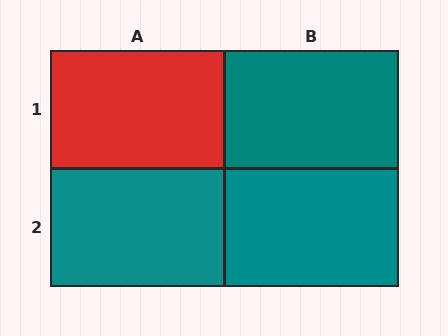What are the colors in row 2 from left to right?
Teal, teal.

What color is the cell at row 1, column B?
Teal.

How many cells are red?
1 cell is red.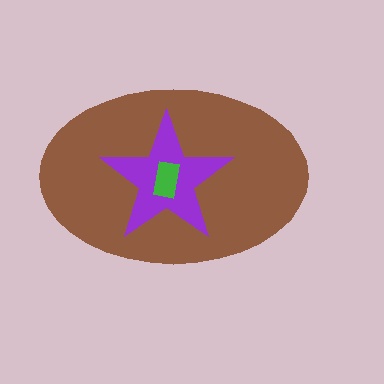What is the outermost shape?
The brown ellipse.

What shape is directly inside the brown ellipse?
The purple star.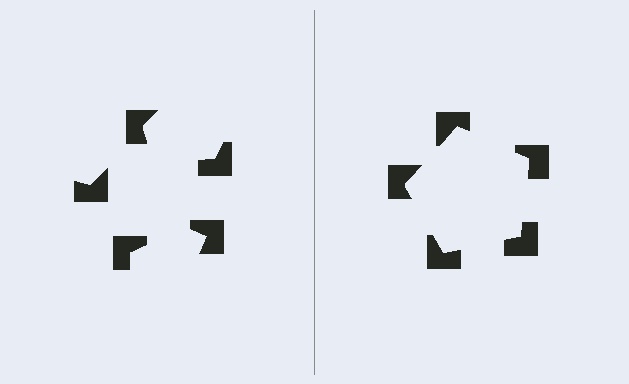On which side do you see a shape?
An illusory pentagon appears on the right side. On the left side the wedge cuts are rotated, so no coherent shape forms.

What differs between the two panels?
The notched squares are positioned identically on both sides; only the wedge orientations differ. On the right they align to a pentagon; on the left they are misaligned.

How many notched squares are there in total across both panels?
10 — 5 on each side.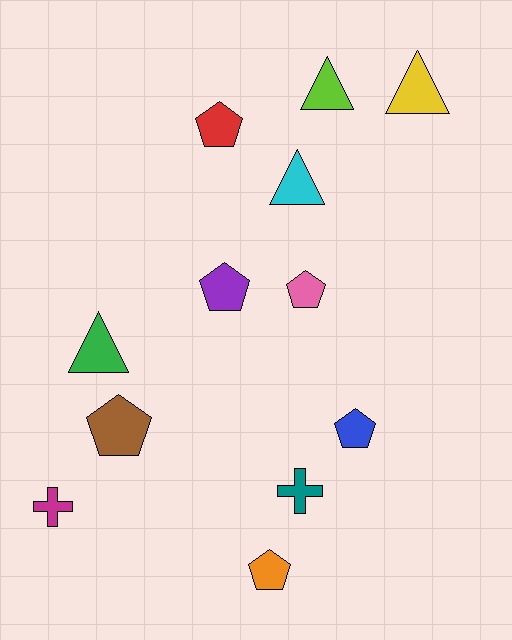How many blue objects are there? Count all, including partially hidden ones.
There is 1 blue object.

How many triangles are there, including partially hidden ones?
There are 4 triangles.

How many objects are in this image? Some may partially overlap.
There are 12 objects.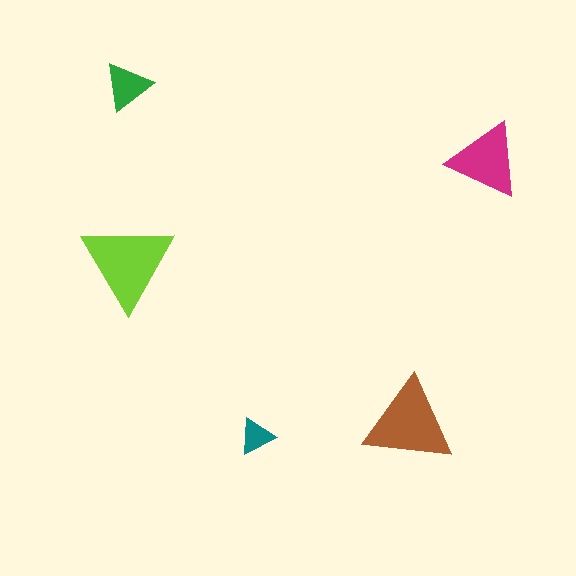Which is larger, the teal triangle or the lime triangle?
The lime one.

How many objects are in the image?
There are 5 objects in the image.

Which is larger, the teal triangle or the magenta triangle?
The magenta one.